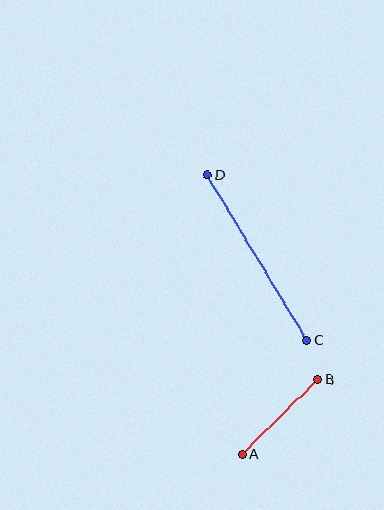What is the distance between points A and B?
The distance is approximately 106 pixels.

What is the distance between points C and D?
The distance is approximately 193 pixels.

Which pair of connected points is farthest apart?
Points C and D are farthest apart.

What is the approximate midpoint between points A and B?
The midpoint is at approximately (280, 417) pixels.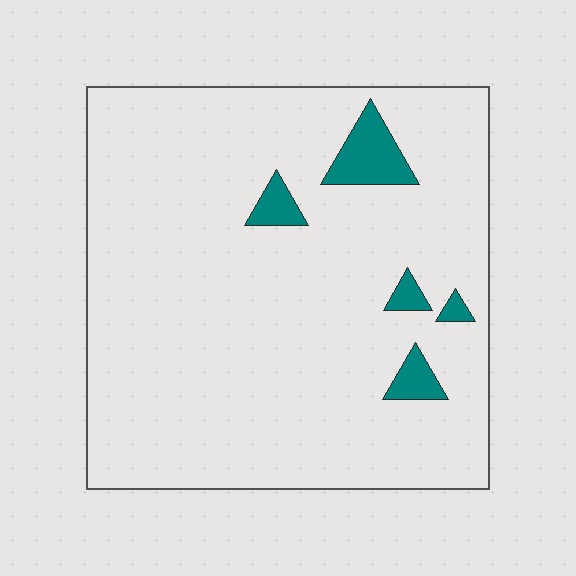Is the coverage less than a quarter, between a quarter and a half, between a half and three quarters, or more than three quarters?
Less than a quarter.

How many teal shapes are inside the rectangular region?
5.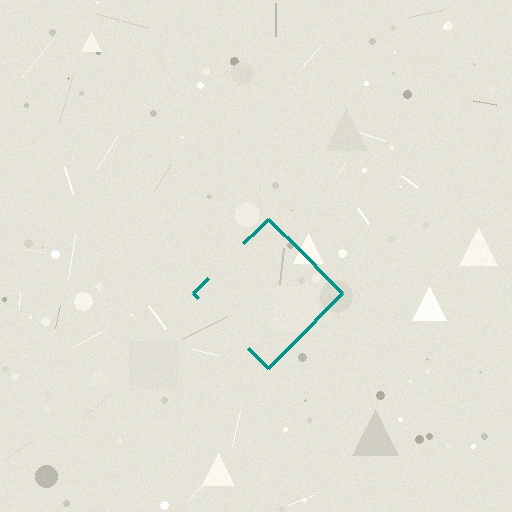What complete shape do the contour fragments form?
The contour fragments form a diamond.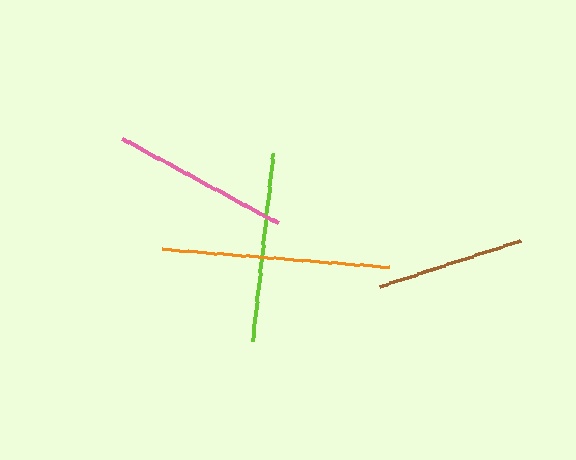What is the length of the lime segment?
The lime segment is approximately 189 pixels long.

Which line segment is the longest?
The orange line is the longest at approximately 228 pixels.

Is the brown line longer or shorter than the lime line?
The lime line is longer than the brown line.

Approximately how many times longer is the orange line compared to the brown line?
The orange line is approximately 1.5 times the length of the brown line.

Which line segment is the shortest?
The brown line is the shortest at approximately 148 pixels.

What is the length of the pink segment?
The pink segment is approximately 177 pixels long.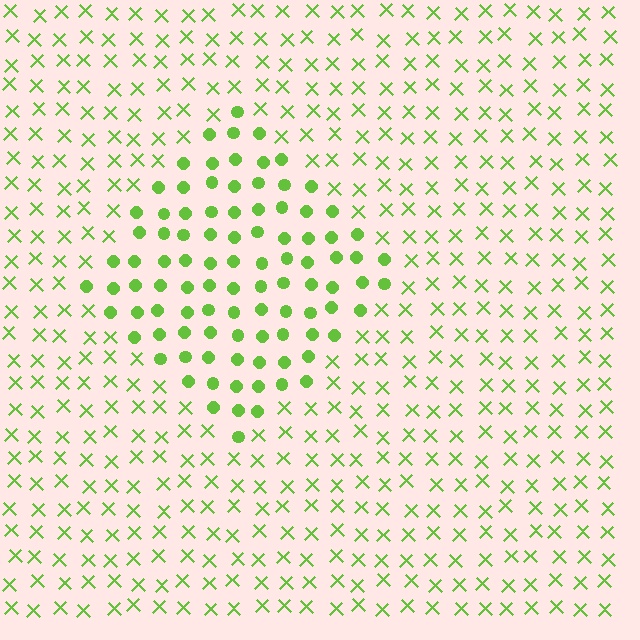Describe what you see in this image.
The image is filled with small lime elements arranged in a uniform grid. A diamond-shaped region contains circles, while the surrounding area contains X marks. The boundary is defined purely by the change in element shape.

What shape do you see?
I see a diamond.